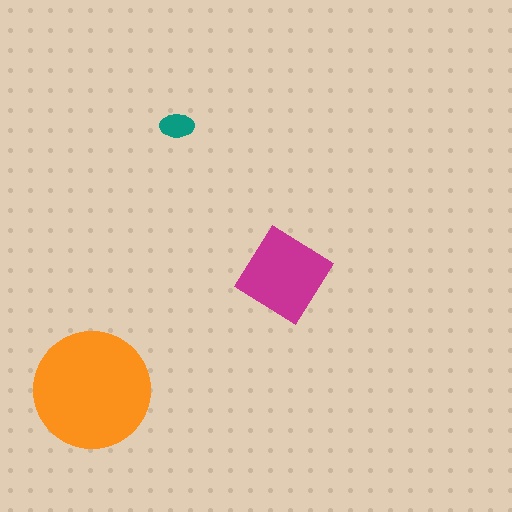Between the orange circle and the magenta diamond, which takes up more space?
The orange circle.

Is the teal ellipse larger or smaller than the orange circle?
Smaller.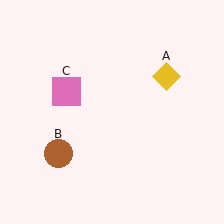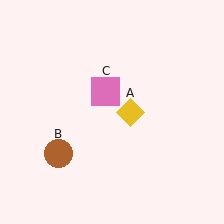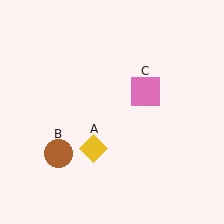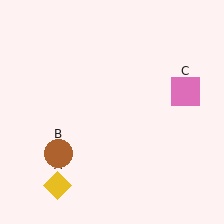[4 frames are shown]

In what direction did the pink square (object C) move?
The pink square (object C) moved right.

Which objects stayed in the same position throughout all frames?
Brown circle (object B) remained stationary.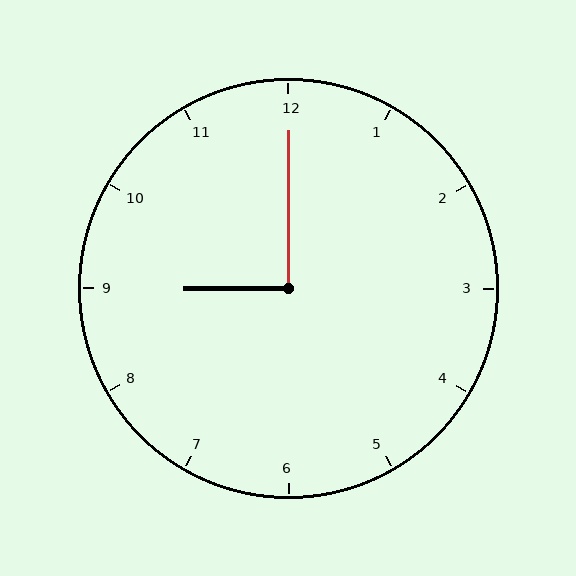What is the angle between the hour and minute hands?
Approximately 90 degrees.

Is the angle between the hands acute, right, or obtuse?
It is right.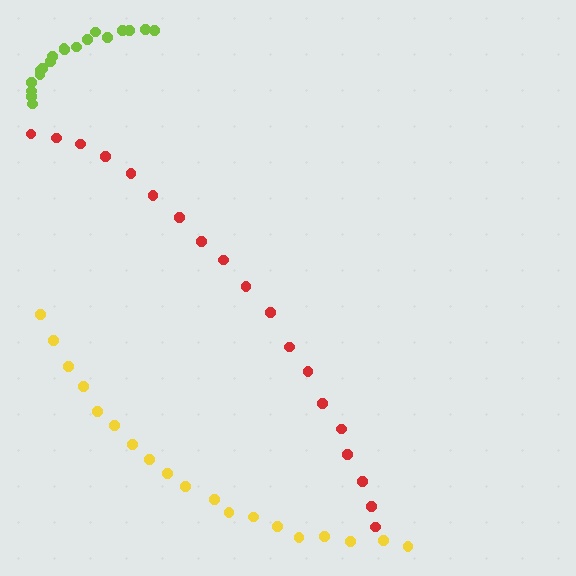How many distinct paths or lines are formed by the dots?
There are 3 distinct paths.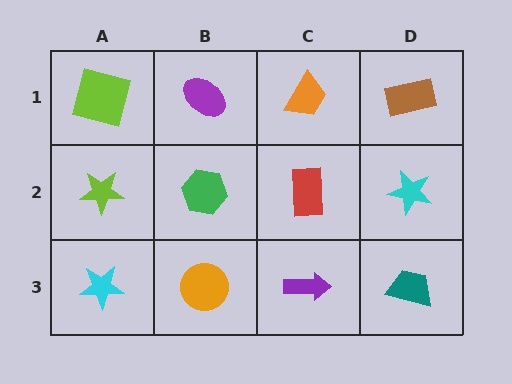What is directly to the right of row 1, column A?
A purple ellipse.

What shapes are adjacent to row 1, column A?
A lime star (row 2, column A), a purple ellipse (row 1, column B).